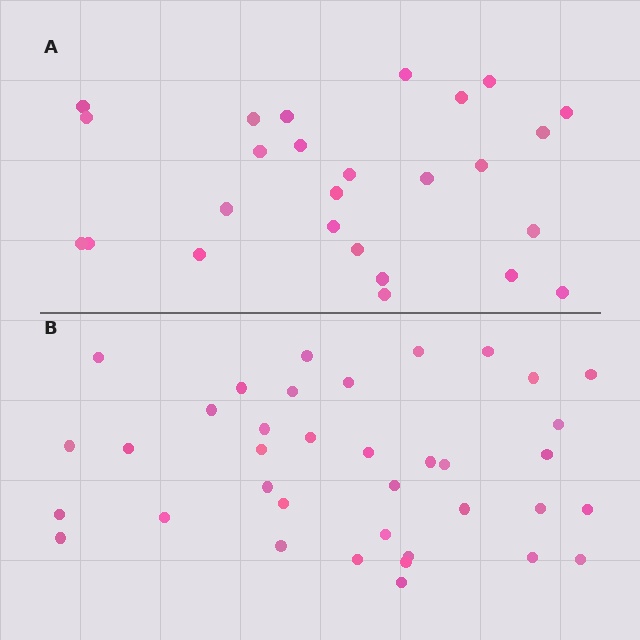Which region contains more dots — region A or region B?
Region B (the bottom region) has more dots.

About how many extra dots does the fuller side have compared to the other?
Region B has roughly 12 or so more dots than region A.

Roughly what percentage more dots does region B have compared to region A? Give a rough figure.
About 40% more.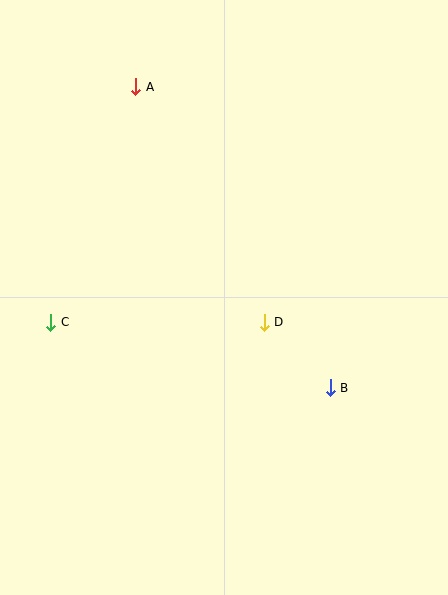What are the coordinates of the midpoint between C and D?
The midpoint between C and D is at (158, 322).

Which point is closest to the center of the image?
Point D at (264, 322) is closest to the center.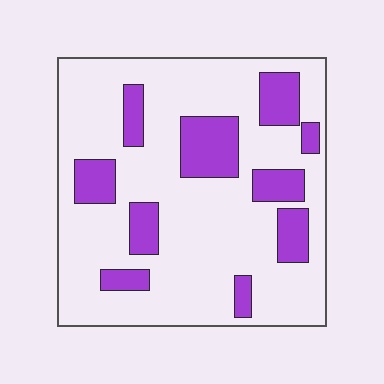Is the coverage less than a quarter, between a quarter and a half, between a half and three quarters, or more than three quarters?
Less than a quarter.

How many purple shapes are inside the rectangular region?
10.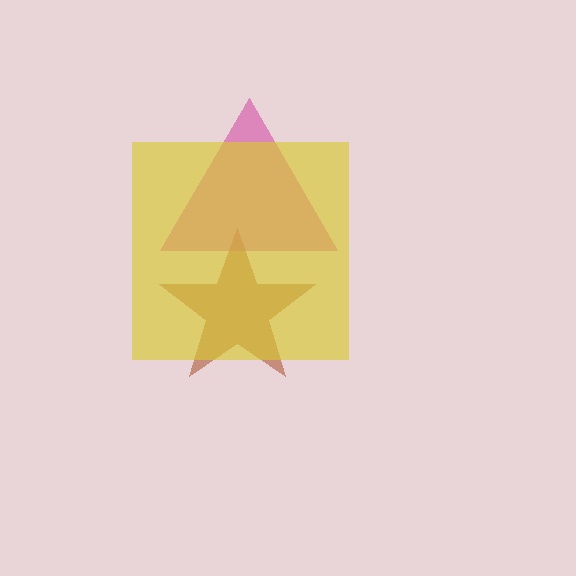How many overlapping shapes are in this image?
There are 3 overlapping shapes in the image.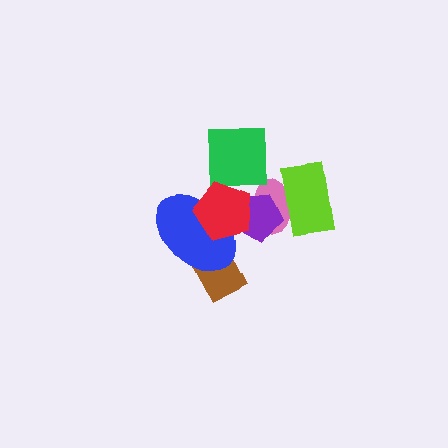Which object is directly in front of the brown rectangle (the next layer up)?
The blue ellipse is directly in front of the brown rectangle.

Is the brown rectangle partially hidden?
Yes, it is partially covered by another shape.